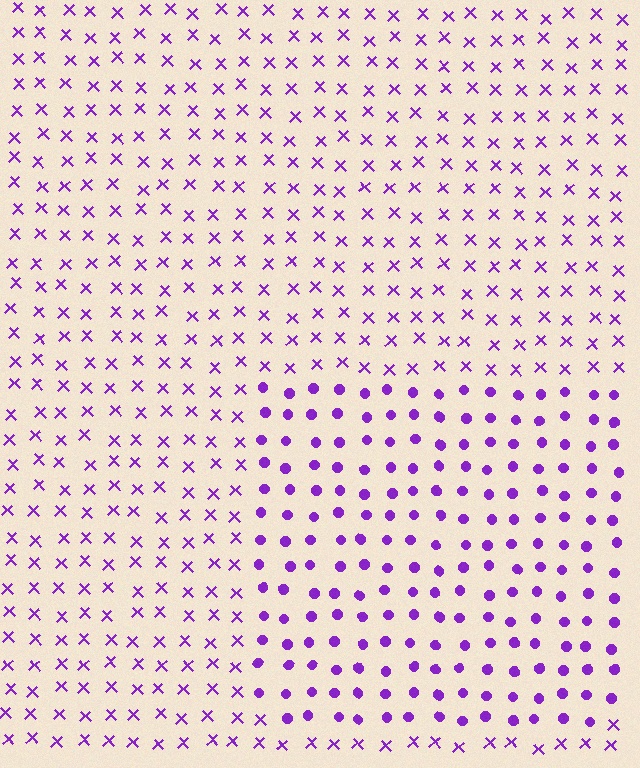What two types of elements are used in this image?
The image uses circles inside the rectangle region and X marks outside it.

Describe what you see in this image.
The image is filled with small purple elements arranged in a uniform grid. A rectangle-shaped region contains circles, while the surrounding area contains X marks. The boundary is defined purely by the change in element shape.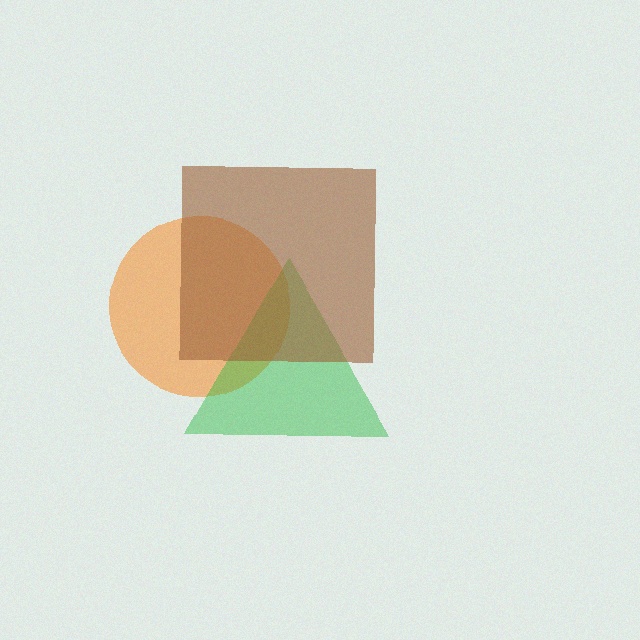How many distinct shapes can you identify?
There are 3 distinct shapes: an orange circle, a green triangle, a brown square.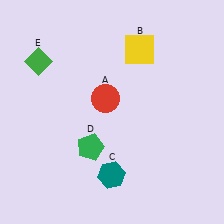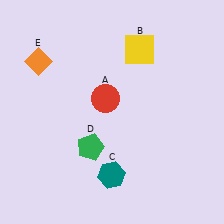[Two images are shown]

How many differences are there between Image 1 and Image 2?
There is 1 difference between the two images.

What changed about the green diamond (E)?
In Image 1, E is green. In Image 2, it changed to orange.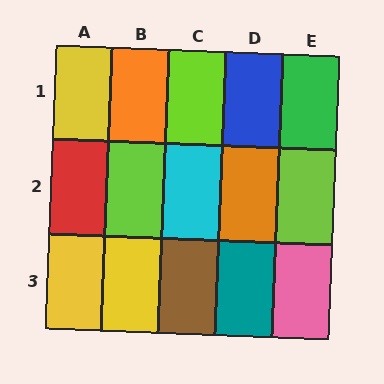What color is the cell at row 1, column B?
Orange.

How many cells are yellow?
3 cells are yellow.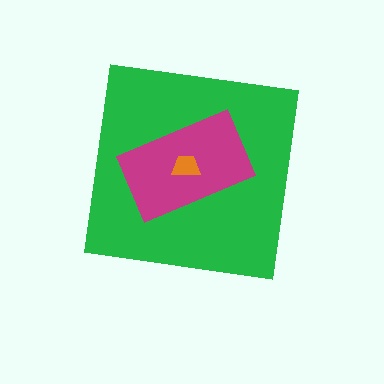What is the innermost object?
The orange trapezoid.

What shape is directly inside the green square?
The magenta rectangle.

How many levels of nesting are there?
3.